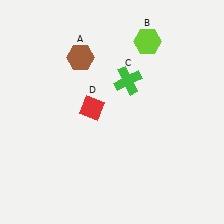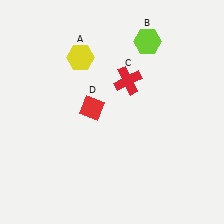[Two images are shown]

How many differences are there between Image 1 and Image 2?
There are 2 differences between the two images.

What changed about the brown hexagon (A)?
In Image 1, A is brown. In Image 2, it changed to yellow.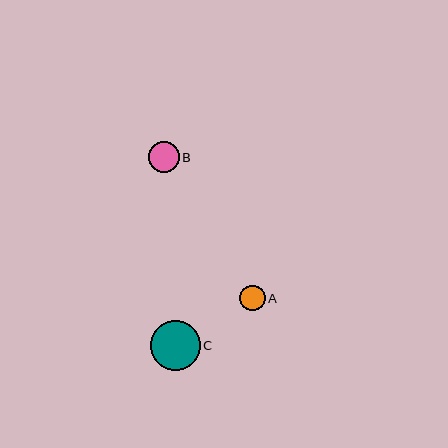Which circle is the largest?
Circle C is the largest with a size of approximately 50 pixels.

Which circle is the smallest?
Circle A is the smallest with a size of approximately 25 pixels.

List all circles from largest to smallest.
From largest to smallest: C, B, A.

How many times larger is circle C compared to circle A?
Circle C is approximately 2.0 times the size of circle A.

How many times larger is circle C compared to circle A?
Circle C is approximately 2.0 times the size of circle A.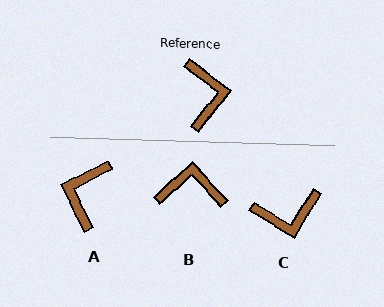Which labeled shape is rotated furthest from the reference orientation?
A, about 154 degrees away.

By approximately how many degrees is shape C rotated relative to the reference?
Approximately 84 degrees clockwise.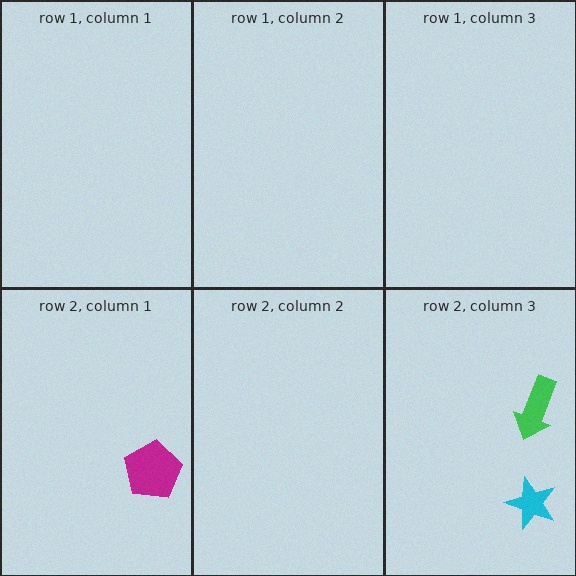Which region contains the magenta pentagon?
The row 2, column 1 region.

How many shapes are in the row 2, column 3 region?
2.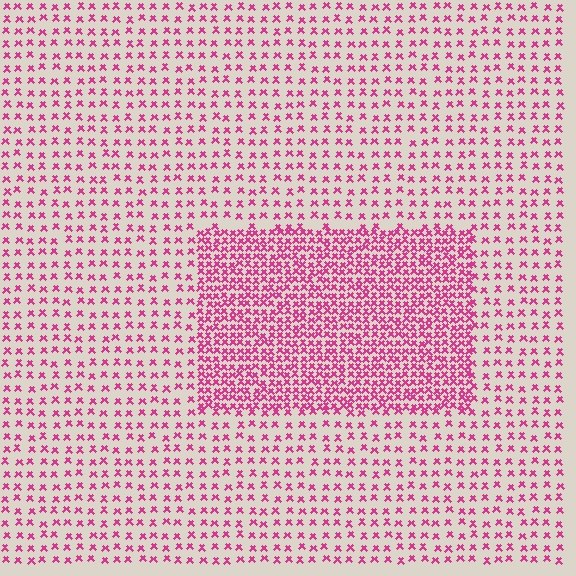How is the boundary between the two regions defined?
The boundary is defined by a change in element density (approximately 2.4x ratio). All elements are the same color, size, and shape.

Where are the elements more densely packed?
The elements are more densely packed inside the rectangle boundary.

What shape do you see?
I see a rectangle.